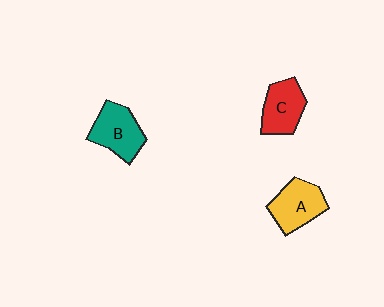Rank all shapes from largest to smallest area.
From largest to smallest: B (teal), A (yellow), C (red).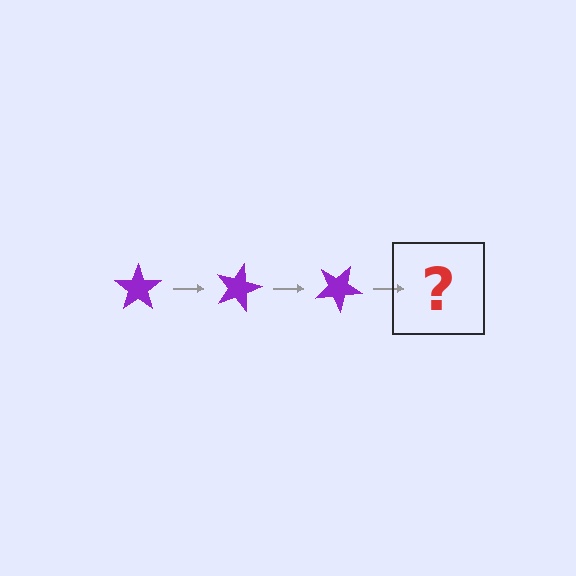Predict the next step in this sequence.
The next step is a purple star rotated 45 degrees.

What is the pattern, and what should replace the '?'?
The pattern is that the star rotates 15 degrees each step. The '?' should be a purple star rotated 45 degrees.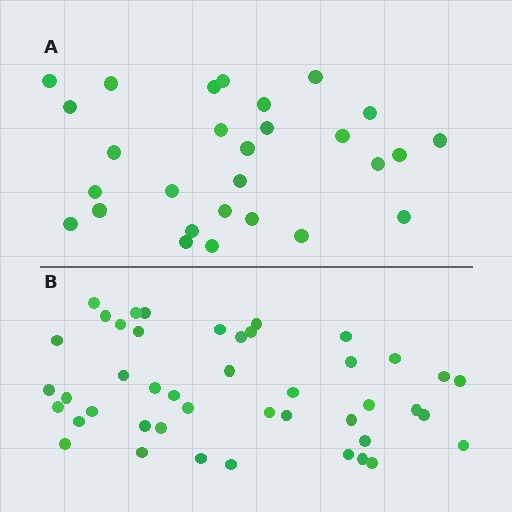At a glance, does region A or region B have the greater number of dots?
Region B (the bottom region) has more dots.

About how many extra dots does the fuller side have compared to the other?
Region B has approximately 15 more dots than region A.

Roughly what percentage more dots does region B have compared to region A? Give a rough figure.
About 55% more.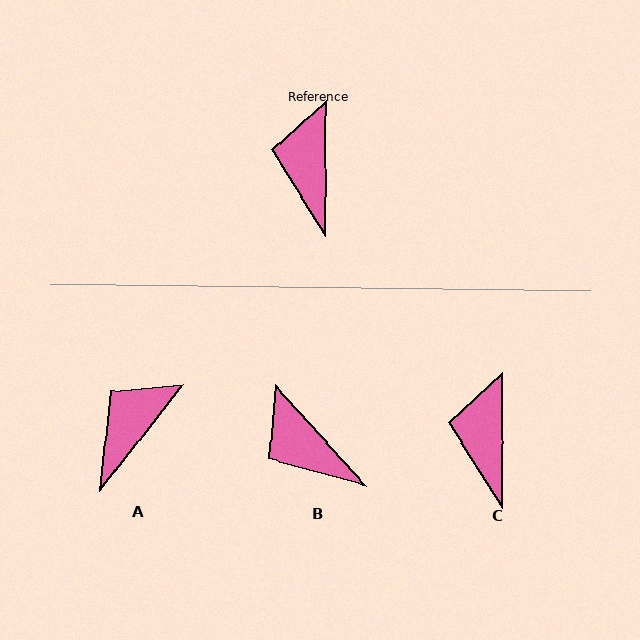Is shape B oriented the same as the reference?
No, it is off by about 43 degrees.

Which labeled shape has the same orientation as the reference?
C.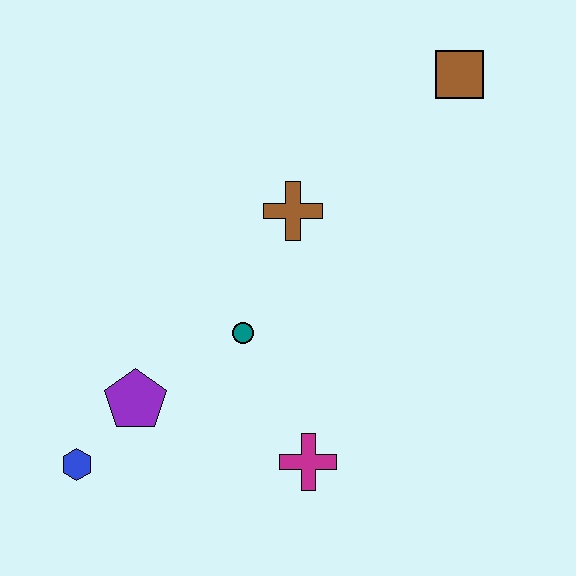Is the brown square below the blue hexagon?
No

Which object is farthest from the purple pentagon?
The brown square is farthest from the purple pentagon.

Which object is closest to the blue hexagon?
The purple pentagon is closest to the blue hexagon.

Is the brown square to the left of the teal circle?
No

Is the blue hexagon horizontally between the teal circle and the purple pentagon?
No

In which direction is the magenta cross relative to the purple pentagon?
The magenta cross is to the right of the purple pentagon.